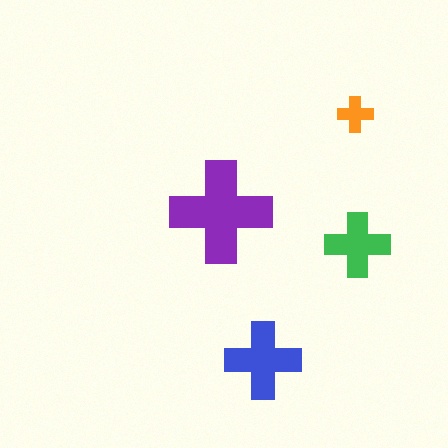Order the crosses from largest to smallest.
the purple one, the blue one, the green one, the orange one.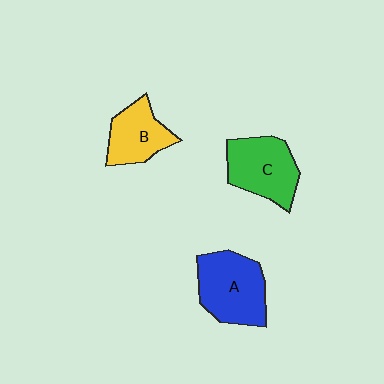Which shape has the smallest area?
Shape B (yellow).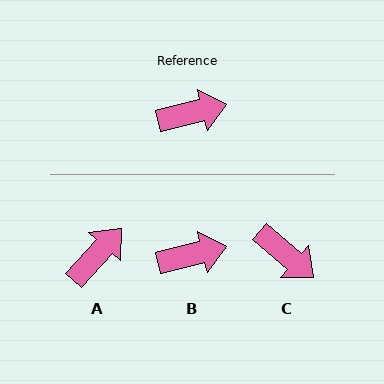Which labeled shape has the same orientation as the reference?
B.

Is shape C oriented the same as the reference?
No, it is off by about 55 degrees.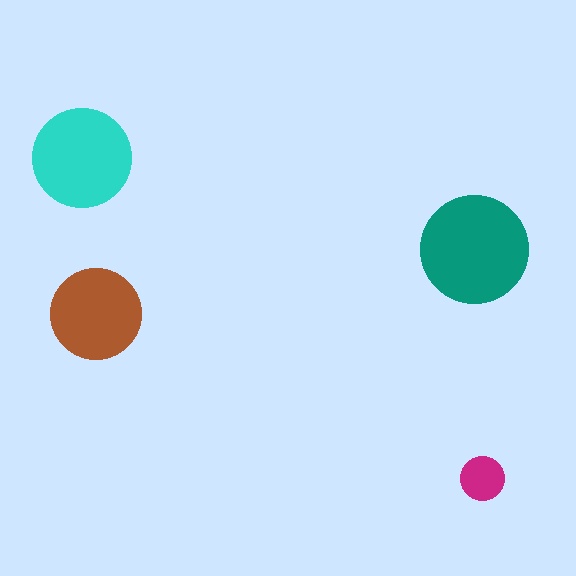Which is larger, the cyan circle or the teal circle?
The teal one.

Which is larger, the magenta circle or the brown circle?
The brown one.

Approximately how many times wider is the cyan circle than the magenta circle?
About 2 times wider.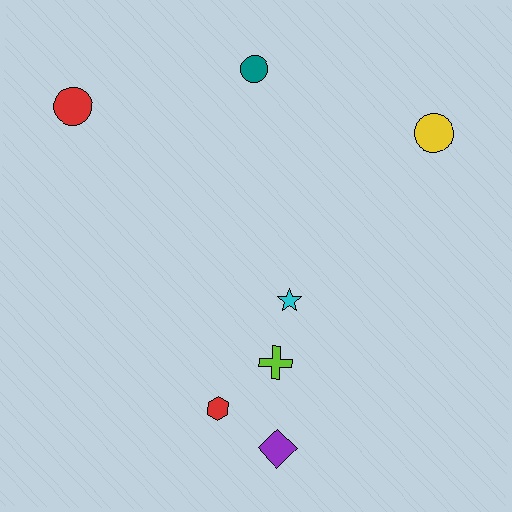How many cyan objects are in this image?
There is 1 cyan object.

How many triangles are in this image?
There are no triangles.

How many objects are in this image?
There are 7 objects.